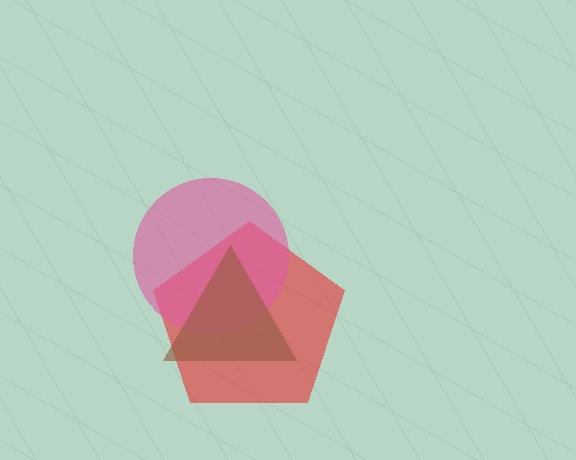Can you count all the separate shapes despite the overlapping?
Yes, there are 3 separate shapes.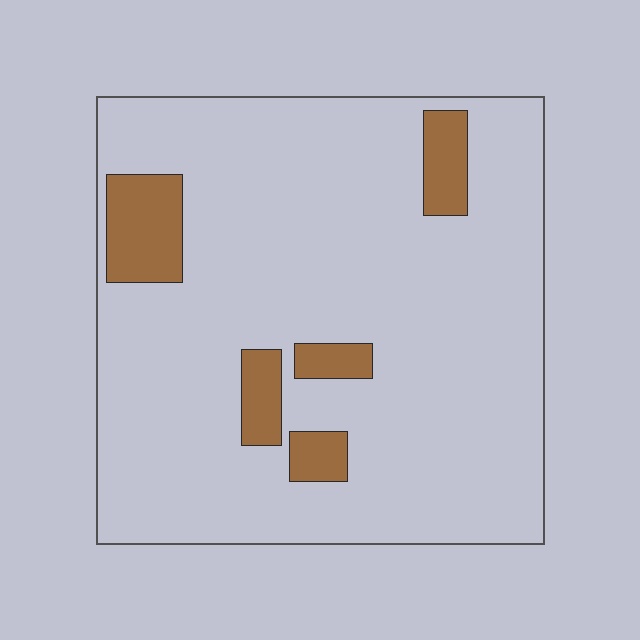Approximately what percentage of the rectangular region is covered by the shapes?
Approximately 10%.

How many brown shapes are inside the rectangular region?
5.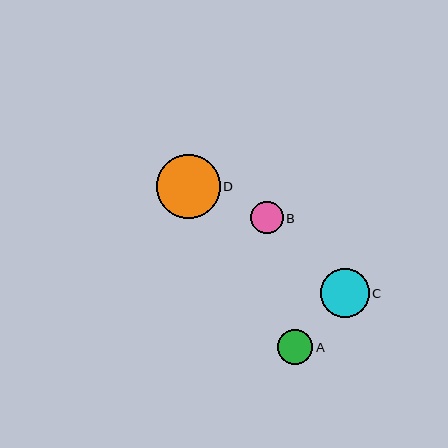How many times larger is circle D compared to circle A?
Circle D is approximately 1.8 times the size of circle A.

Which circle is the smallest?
Circle B is the smallest with a size of approximately 32 pixels.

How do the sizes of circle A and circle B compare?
Circle A and circle B are approximately the same size.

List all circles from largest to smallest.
From largest to smallest: D, C, A, B.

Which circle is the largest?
Circle D is the largest with a size of approximately 64 pixels.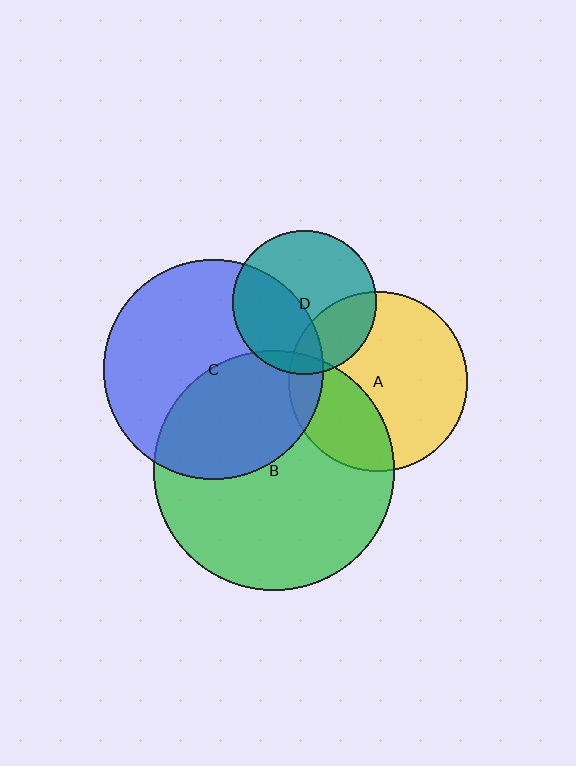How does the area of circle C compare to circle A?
Approximately 1.5 times.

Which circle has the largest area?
Circle B (green).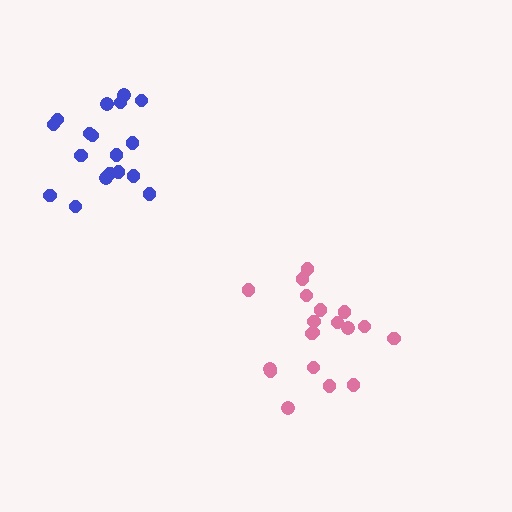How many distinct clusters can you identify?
There are 2 distinct clusters.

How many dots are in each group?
Group 1: 19 dots, Group 2: 18 dots (37 total).